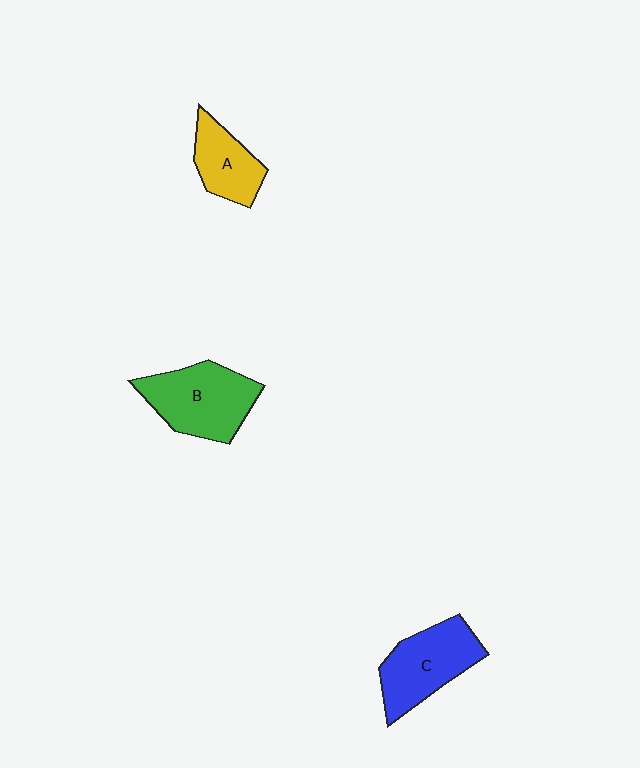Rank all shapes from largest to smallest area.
From largest to smallest: B (green), C (blue), A (yellow).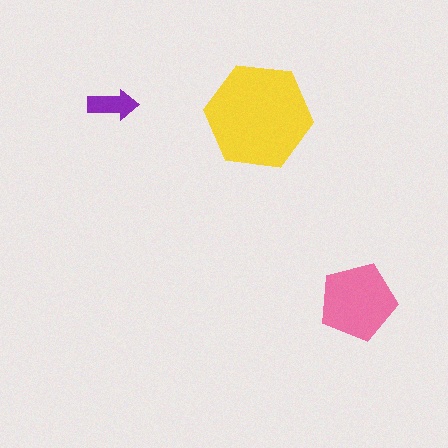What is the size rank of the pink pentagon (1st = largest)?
2nd.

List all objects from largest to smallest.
The yellow hexagon, the pink pentagon, the purple arrow.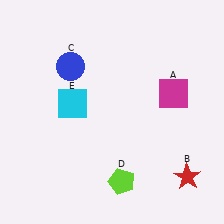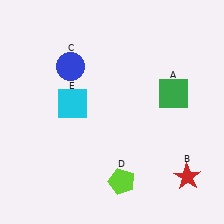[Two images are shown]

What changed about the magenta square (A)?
In Image 1, A is magenta. In Image 2, it changed to green.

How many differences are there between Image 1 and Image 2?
There is 1 difference between the two images.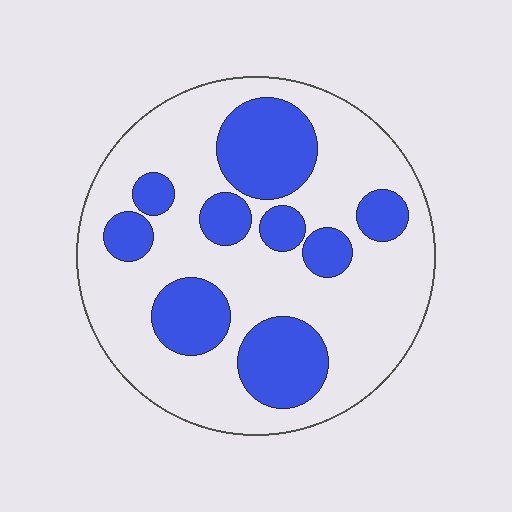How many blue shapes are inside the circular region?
9.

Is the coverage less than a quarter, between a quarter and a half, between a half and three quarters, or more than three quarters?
Between a quarter and a half.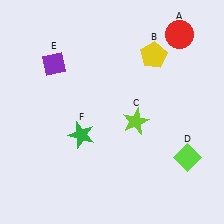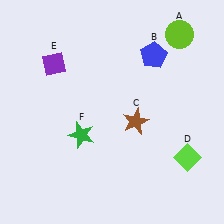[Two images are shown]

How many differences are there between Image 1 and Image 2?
There are 3 differences between the two images.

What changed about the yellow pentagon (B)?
In Image 1, B is yellow. In Image 2, it changed to blue.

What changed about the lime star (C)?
In Image 1, C is lime. In Image 2, it changed to brown.